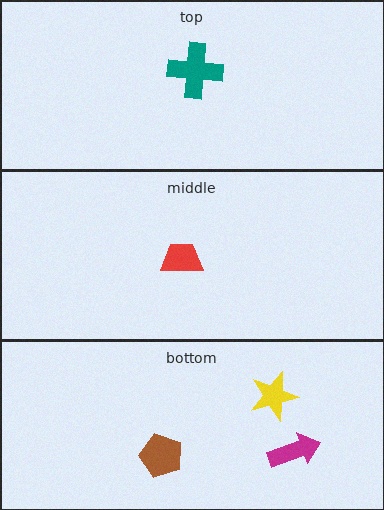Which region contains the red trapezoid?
The middle region.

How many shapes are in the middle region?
1.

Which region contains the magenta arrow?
The bottom region.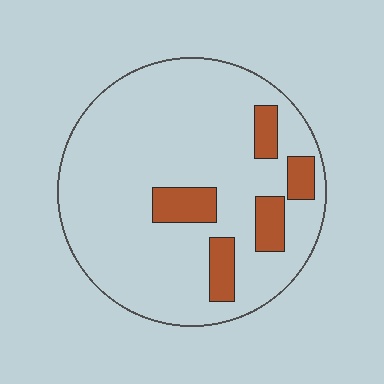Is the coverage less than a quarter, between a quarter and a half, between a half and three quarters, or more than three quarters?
Less than a quarter.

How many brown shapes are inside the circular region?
5.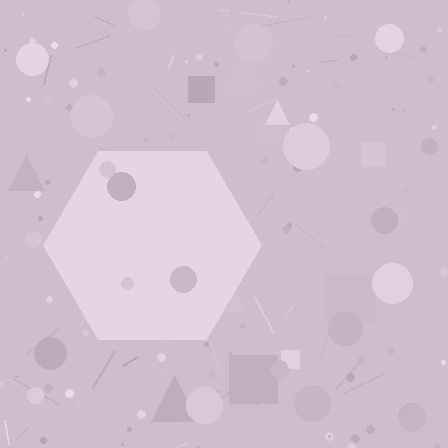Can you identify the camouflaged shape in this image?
The camouflaged shape is a hexagon.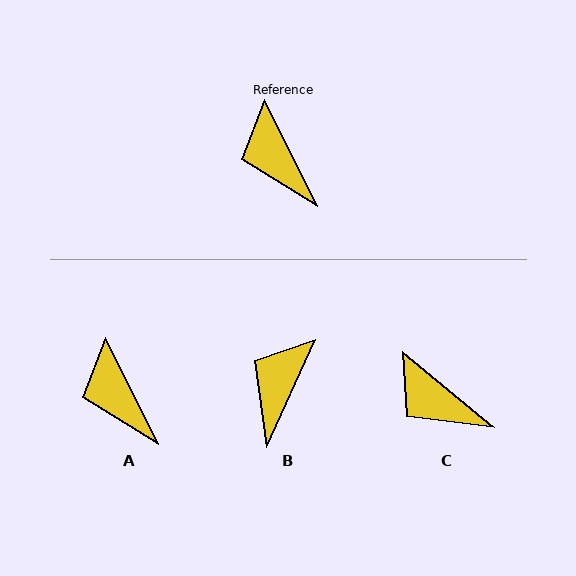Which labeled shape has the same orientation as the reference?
A.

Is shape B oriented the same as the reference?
No, it is off by about 51 degrees.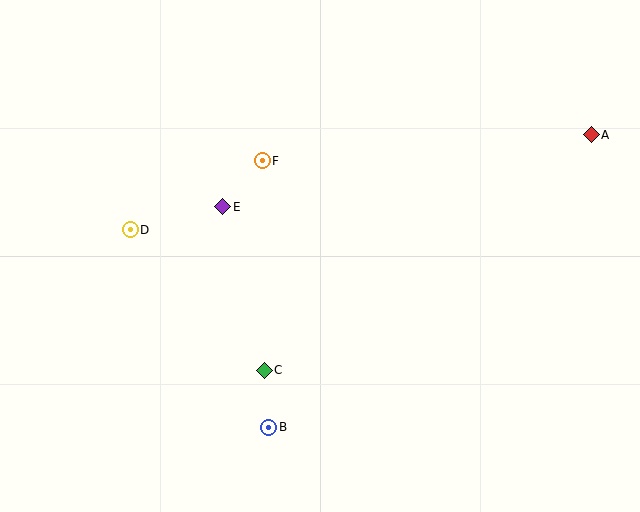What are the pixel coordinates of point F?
Point F is at (262, 161).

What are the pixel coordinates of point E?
Point E is at (223, 207).